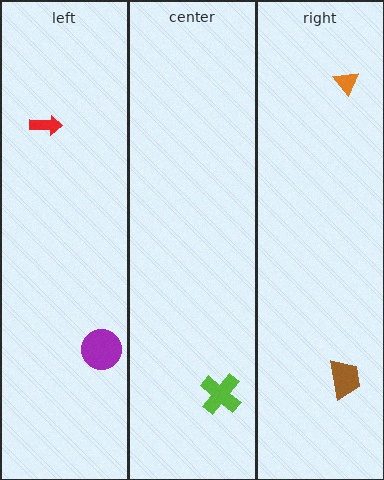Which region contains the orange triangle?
The right region.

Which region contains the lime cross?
The center region.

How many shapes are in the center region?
1.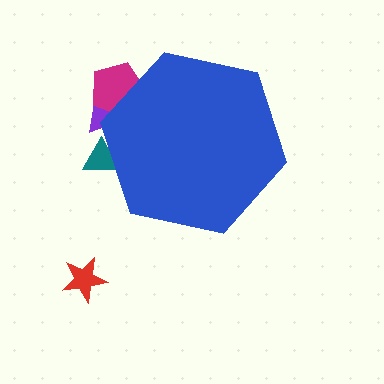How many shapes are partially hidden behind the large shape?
3 shapes are partially hidden.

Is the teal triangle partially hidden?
Yes, the teal triangle is partially hidden behind the blue hexagon.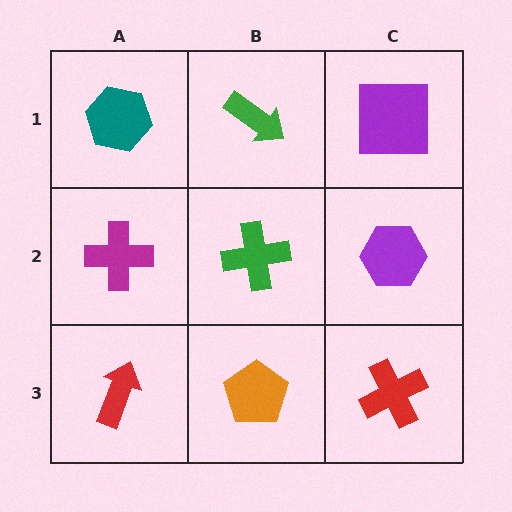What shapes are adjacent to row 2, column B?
A green arrow (row 1, column B), an orange pentagon (row 3, column B), a magenta cross (row 2, column A), a purple hexagon (row 2, column C).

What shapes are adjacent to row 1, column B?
A green cross (row 2, column B), a teal hexagon (row 1, column A), a purple square (row 1, column C).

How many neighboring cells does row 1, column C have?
2.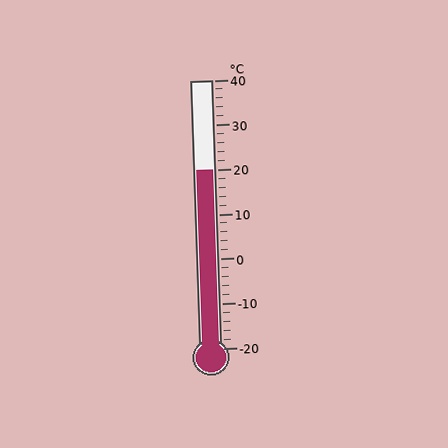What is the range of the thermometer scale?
The thermometer scale ranges from -20°C to 40°C.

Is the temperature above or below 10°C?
The temperature is above 10°C.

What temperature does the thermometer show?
The thermometer shows approximately 20°C.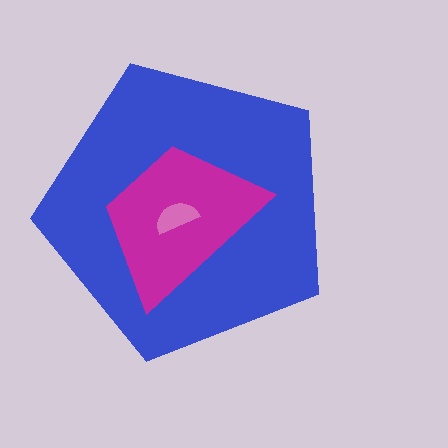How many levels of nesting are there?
3.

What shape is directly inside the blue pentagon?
The magenta trapezoid.